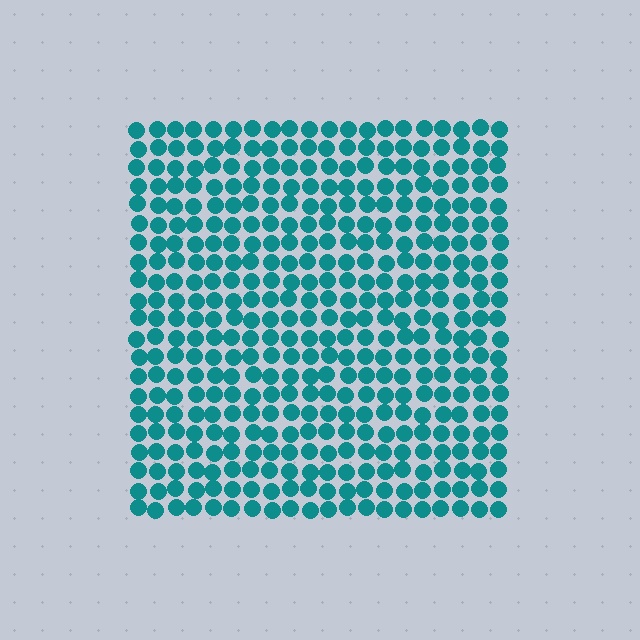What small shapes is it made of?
It is made of small circles.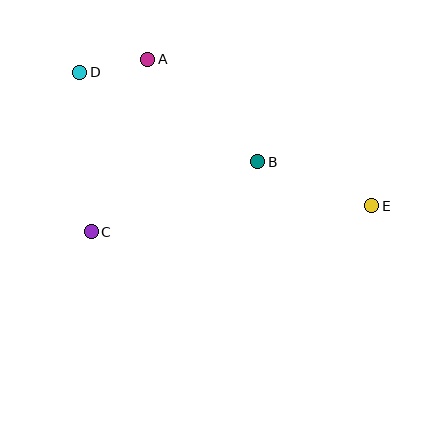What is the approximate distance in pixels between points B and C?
The distance between B and C is approximately 181 pixels.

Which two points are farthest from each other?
Points D and E are farthest from each other.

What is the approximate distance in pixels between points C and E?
The distance between C and E is approximately 282 pixels.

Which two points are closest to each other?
Points A and D are closest to each other.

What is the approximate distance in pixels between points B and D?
The distance between B and D is approximately 199 pixels.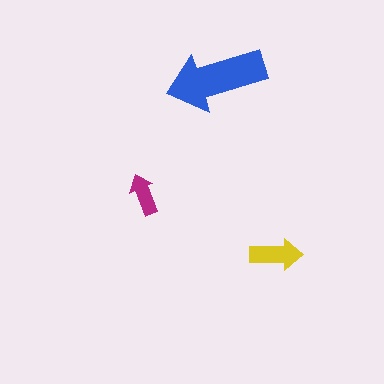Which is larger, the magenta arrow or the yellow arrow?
The yellow one.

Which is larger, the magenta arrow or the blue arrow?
The blue one.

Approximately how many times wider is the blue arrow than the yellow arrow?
About 2 times wider.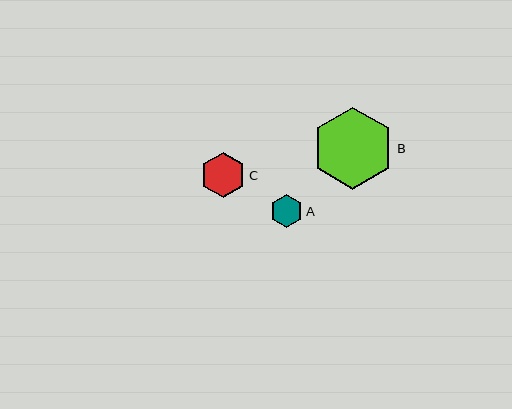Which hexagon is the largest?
Hexagon B is the largest with a size of approximately 82 pixels.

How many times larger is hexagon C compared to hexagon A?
Hexagon C is approximately 1.4 times the size of hexagon A.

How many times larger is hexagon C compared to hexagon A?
Hexagon C is approximately 1.4 times the size of hexagon A.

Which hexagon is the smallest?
Hexagon A is the smallest with a size of approximately 33 pixels.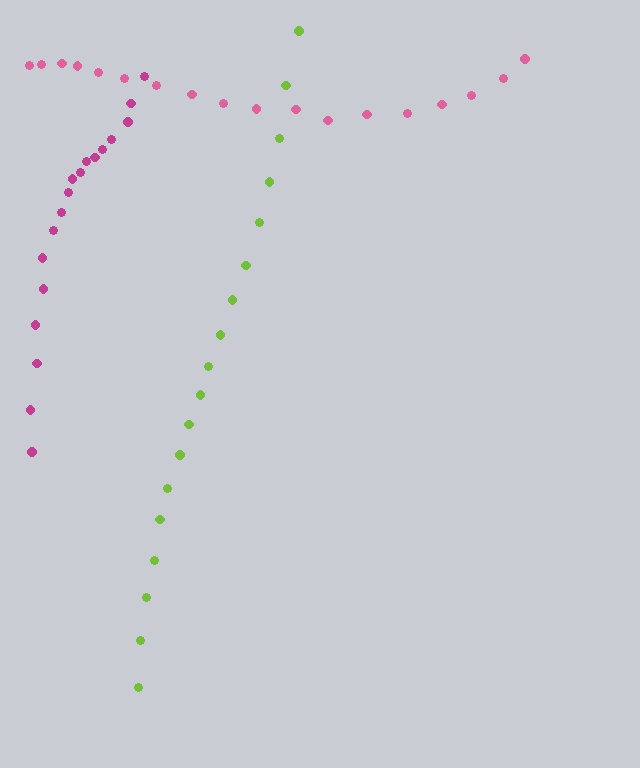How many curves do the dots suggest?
There are 3 distinct paths.